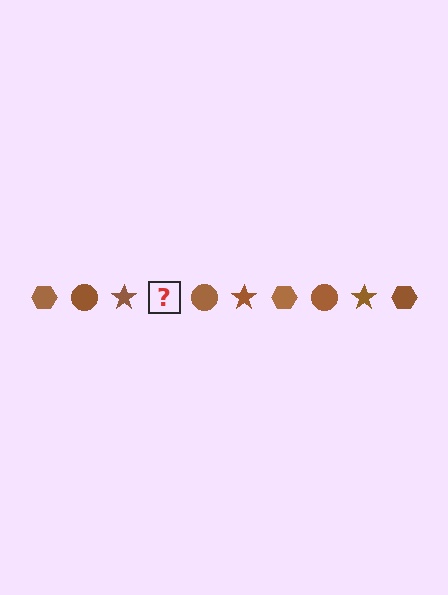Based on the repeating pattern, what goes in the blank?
The blank should be a brown hexagon.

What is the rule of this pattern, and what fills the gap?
The rule is that the pattern cycles through hexagon, circle, star shapes in brown. The gap should be filled with a brown hexagon.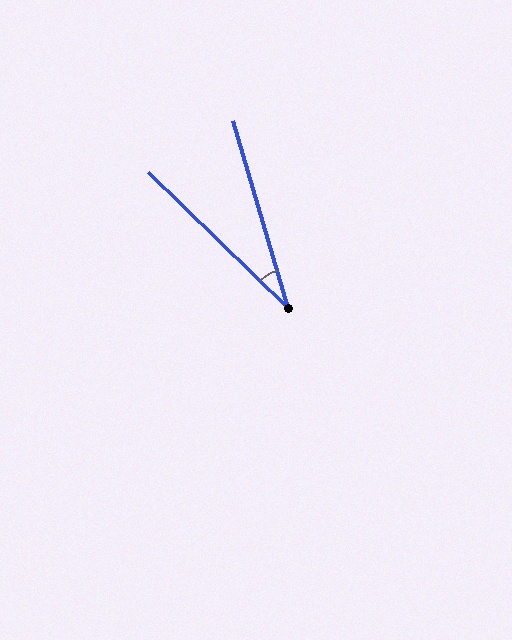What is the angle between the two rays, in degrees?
Approximately 30 degrees.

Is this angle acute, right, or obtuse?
It is acute.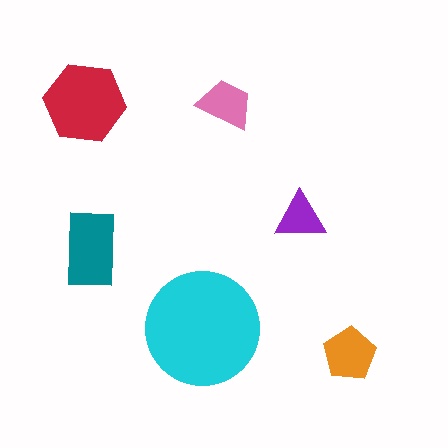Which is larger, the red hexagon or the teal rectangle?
The red hexagon.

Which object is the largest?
The cyan circle.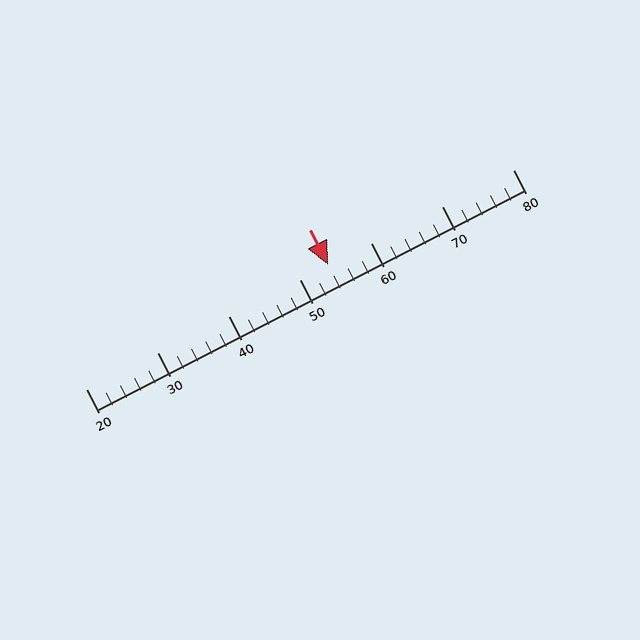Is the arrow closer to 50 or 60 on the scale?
The arrow is closer to 50.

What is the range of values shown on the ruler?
The ruler shows values from 20 to 80.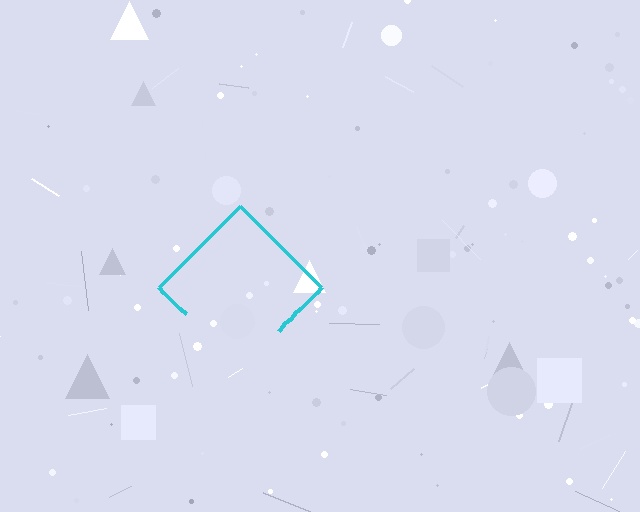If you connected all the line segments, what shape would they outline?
They would outline a diamond.